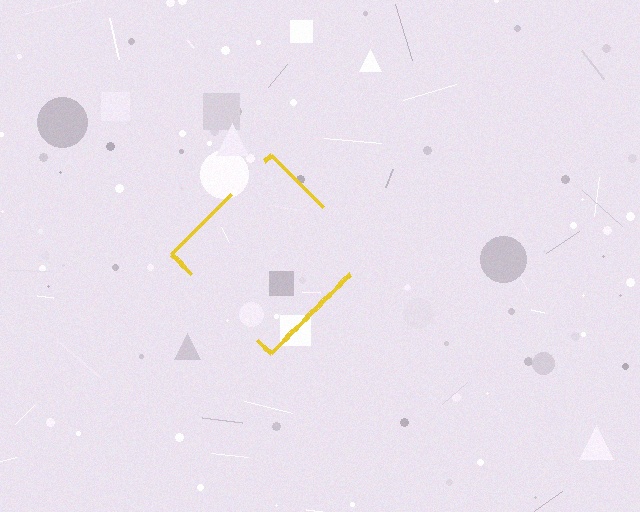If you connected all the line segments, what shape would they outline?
They would outline a diamond.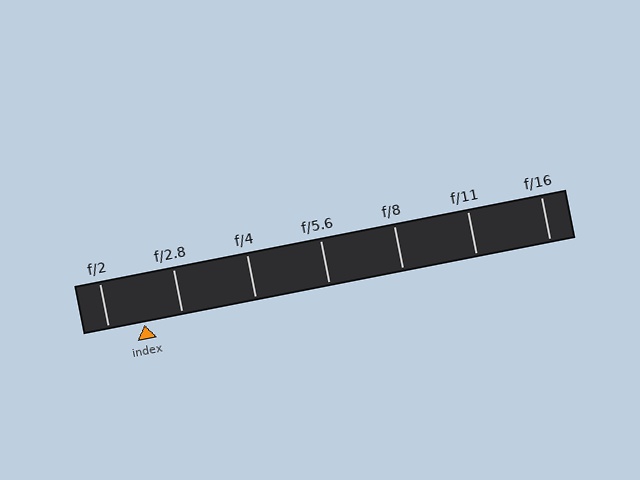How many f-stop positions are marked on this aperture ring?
There are 7 f-stop positions marked.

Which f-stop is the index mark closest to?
The index mark is closest to f/2.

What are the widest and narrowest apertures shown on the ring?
The widest aperture shown is f/2 and the narrowest is f/16.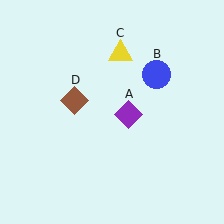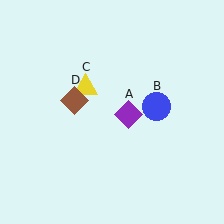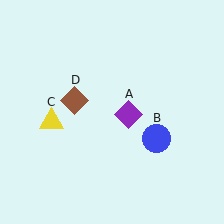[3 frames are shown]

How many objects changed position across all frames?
2 objects changed position: blue circle (object B), yellow triangle (object C).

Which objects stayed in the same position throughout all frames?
Purple diamond (object A) and brown diamond (object D) remained stationary.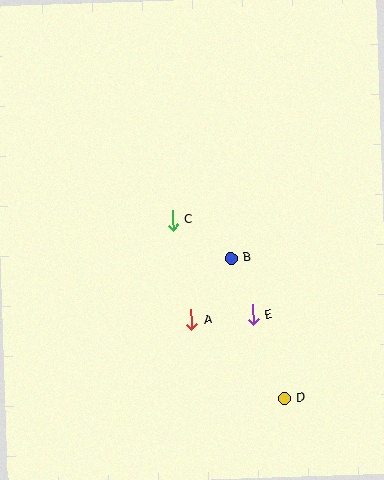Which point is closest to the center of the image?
Point C at (173, 220) is closest to the center.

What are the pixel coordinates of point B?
Point B is at (231, 258).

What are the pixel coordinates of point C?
Point C is at (173, 220).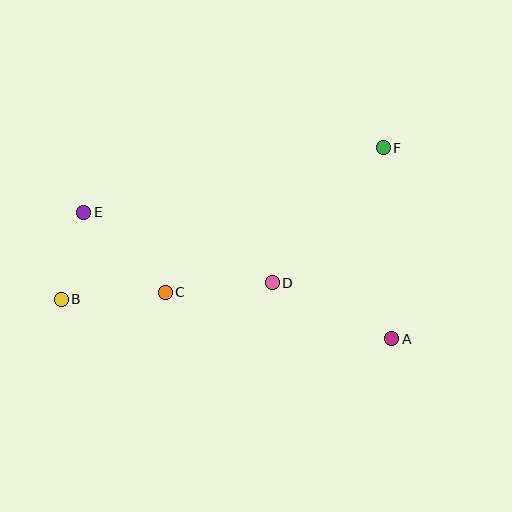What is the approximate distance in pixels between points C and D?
The distance between C and D is approximately 107 pixels.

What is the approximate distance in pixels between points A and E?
The distance between A and E is approximately 333 pixels.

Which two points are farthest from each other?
Points B and F are farthest from each other.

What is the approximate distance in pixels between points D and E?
The distance between D and E is approximately 201 pixels.